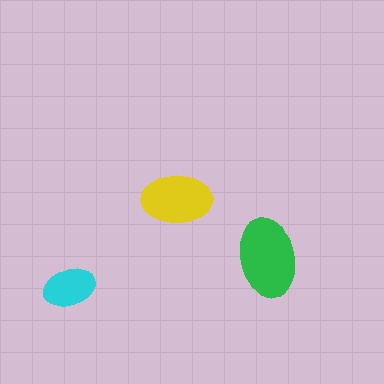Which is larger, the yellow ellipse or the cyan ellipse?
The yellow one.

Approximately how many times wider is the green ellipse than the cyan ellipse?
About 1.5 times wider.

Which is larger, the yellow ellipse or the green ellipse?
The green one.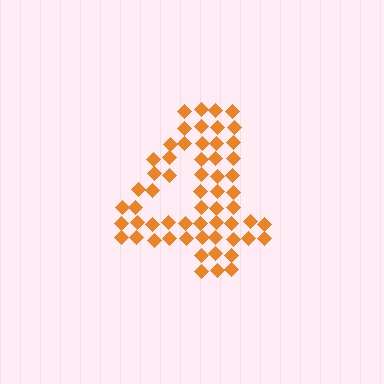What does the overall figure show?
The overall figure shows the digit 4.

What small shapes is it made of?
It is made of small diamonds.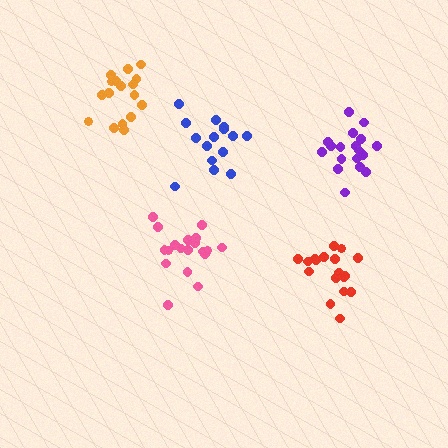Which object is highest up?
The orange cluster is topmost.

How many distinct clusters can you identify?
There are 5 distinct clusters.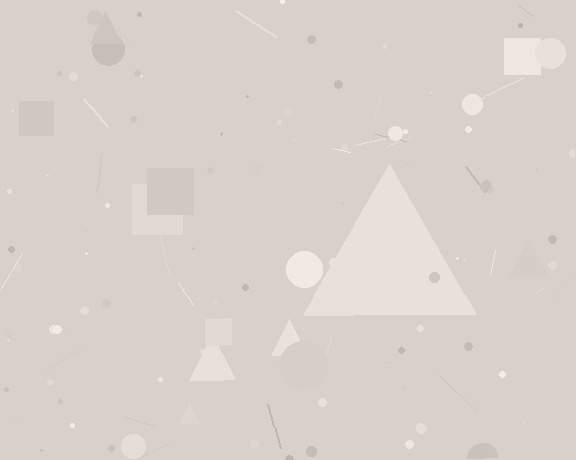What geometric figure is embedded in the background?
A triangle is embedded in the background.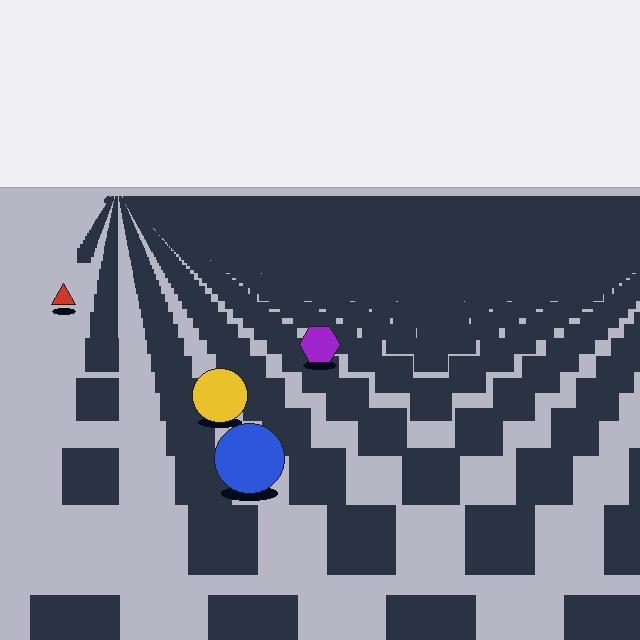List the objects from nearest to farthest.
From nearest to farthest: the blue circle, the yellow circle, the purple hexagon, the red triangle.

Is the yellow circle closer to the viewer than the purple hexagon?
Yes. The yellow circle is closer — you can tell from the texture gradient: the ground texture is coarser near it.